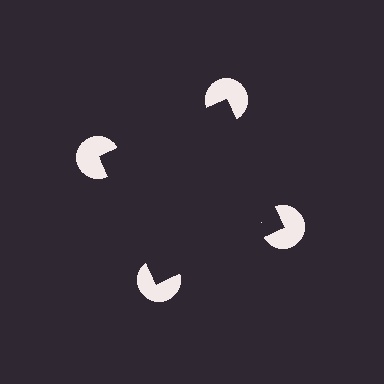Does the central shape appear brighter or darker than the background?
It typically appears slightly darker than the background, even though no actual brightness change is drawn.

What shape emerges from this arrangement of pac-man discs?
An illusory square — its edges are inferred from the aligned wedge cuts in the pac-man discs, not physically drawn.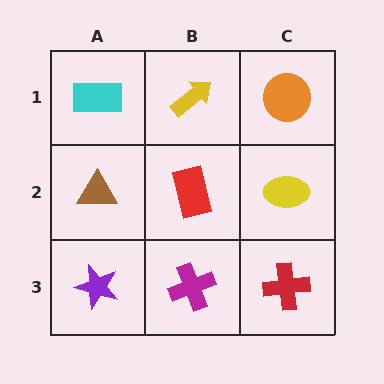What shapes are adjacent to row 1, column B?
A red rectangle (row 2, column B), a cyan rectangle (row 1, column A), an orange circle (row 1, column C).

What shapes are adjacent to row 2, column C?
An orange circle (row 1, column C), a red cross (row 3, column C), a red rectangle (row 2, column B).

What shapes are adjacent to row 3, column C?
A yellow ellipse (row 2, column C), a magenta cross (row 3, column B).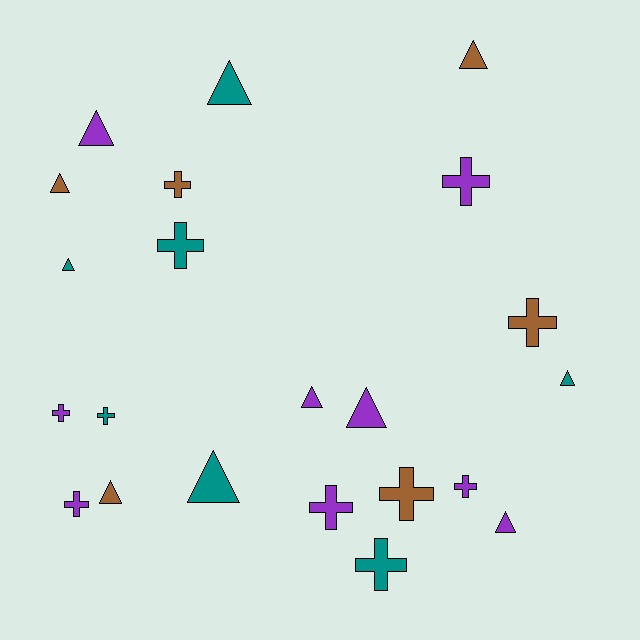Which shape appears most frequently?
Cross, with 11 objects.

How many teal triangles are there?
There are 4 teal triangles.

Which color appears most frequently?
Purple, with 9 objects.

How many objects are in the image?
There are 22 objects.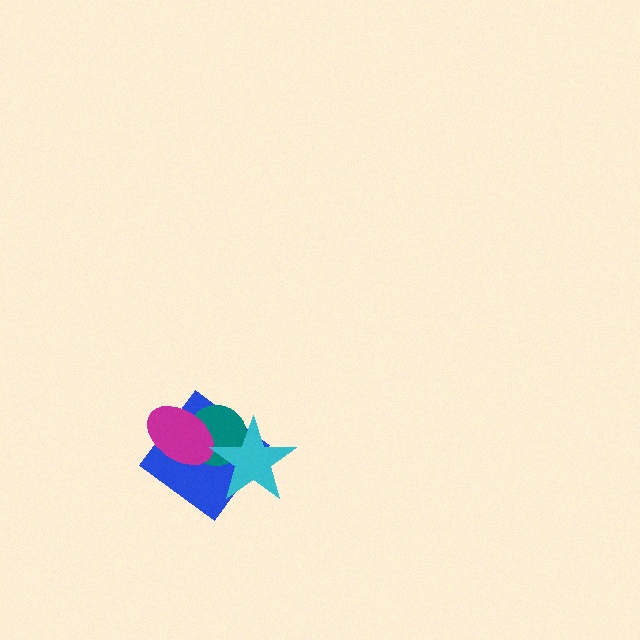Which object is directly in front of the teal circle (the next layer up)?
The magenta ellipse is directly in front of the teal circle.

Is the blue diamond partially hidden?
Yes, it is partially covered by another shape.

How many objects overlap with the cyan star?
2 objects overlap with the cyan star.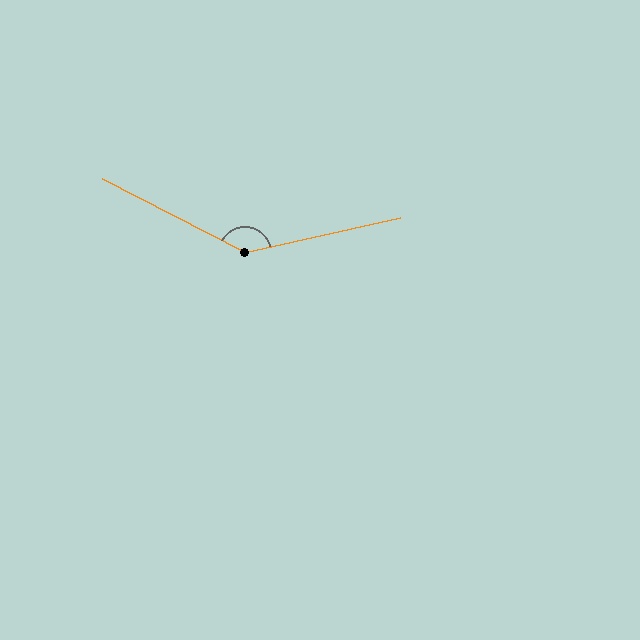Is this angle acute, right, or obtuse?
It is obtuse.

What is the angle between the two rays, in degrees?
Approximately 140 degrees.